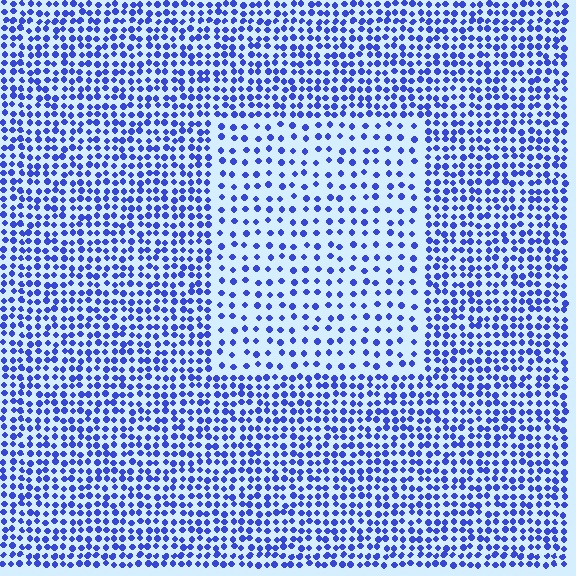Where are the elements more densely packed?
The elements are more densely packed outside the rectangle boundary.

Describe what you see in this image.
The image contains small blue elements arranged at two different densities. A rectangle-shaped region is visible where the elements are less densely packed than the surrounding area.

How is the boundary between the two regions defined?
The boundary is defined by a change in element density (approximately 2.0x ratio). All elements are the same color, size, and shape.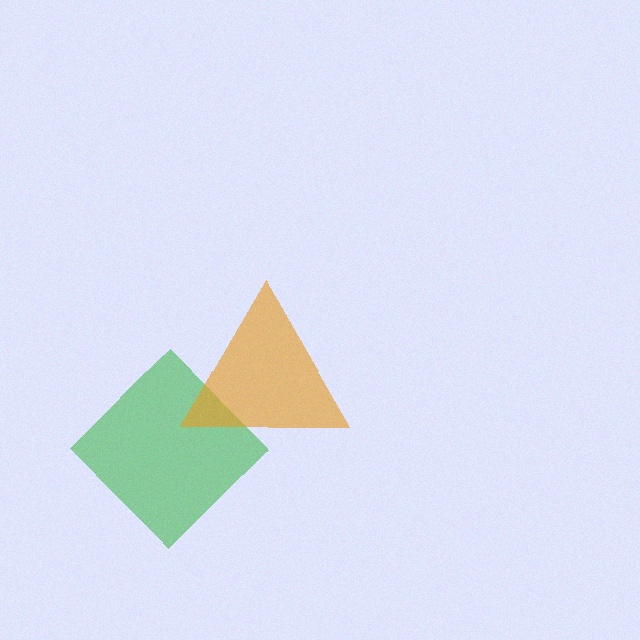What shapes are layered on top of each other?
The layered shapes are: a green diamond, an orange triangle.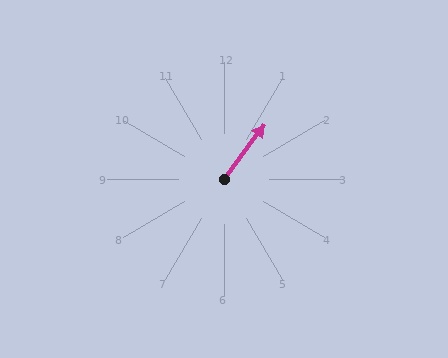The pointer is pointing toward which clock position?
Roughly 1 o'clock.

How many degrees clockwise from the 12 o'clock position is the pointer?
Approximately 36 degrees.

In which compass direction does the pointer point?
Northeast.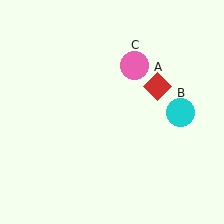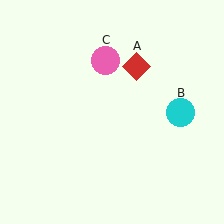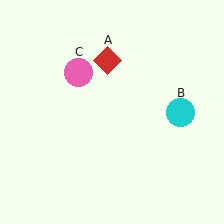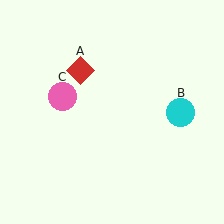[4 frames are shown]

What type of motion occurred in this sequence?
The red diamond (object A), pink circle (object C) rotated counterclockwise around the center of the scene.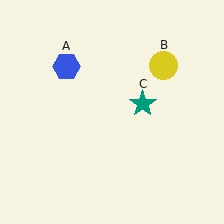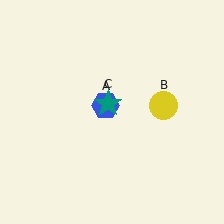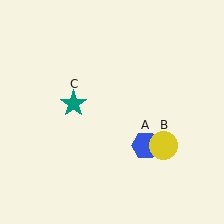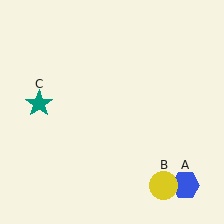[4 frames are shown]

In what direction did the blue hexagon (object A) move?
The blue hexagon (object A) moved down and to the right.